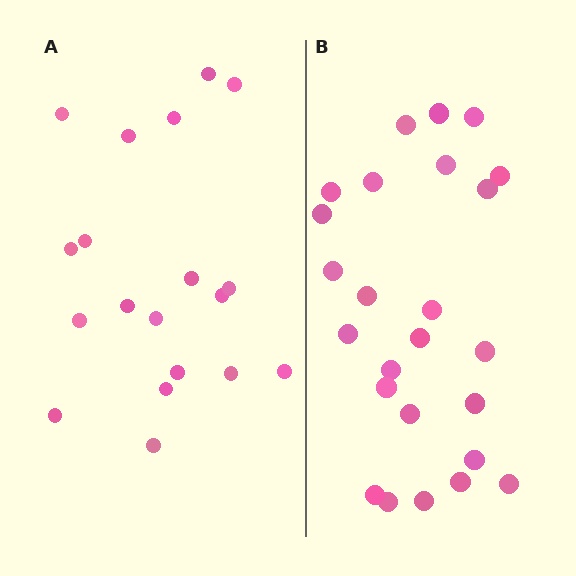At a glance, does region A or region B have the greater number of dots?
Region B (the right region) has more dots.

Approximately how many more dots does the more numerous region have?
Region B has about 6 more dots than region A.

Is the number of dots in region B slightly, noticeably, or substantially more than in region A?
Region B has noticeably more, but not dramatically so. The ratio is roughly 1.3 to 1.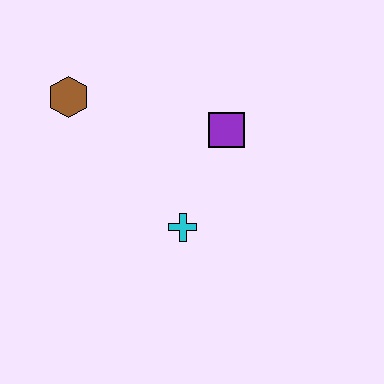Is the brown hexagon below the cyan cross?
No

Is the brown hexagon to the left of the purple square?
Yes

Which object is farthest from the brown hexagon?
The cyan cross is farthest from the brown hexagon.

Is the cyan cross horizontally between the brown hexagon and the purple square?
Yes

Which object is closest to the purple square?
The cyan cross is closest to the purple square.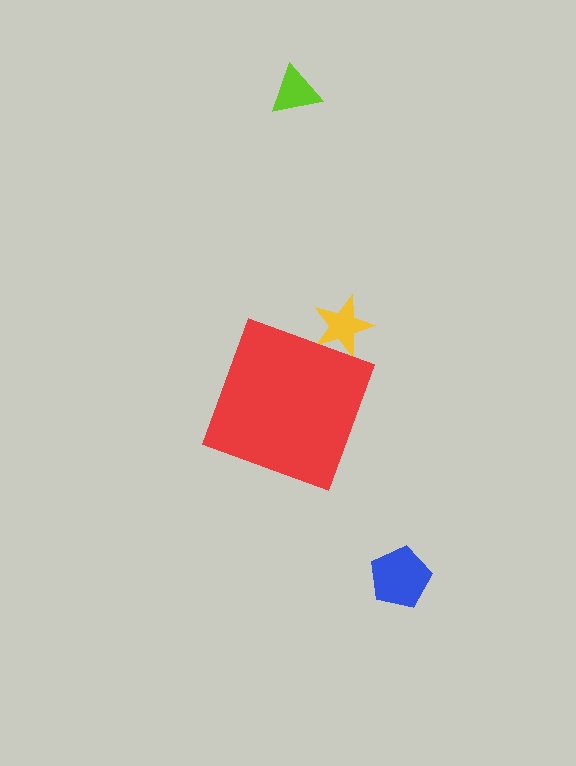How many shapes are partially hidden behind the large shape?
1 shape is partially hidden.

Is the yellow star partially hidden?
Yes, the yellow star is partially hidden behind the red diamond.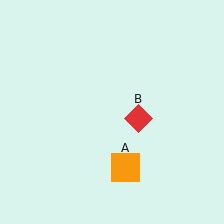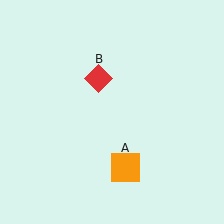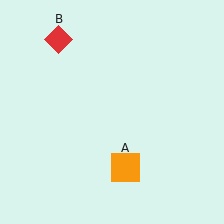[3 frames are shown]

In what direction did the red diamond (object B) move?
The red diamond (object B) moved up and to the left.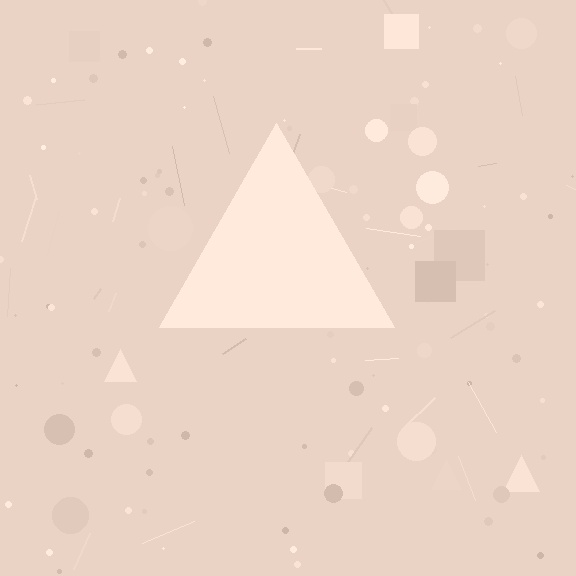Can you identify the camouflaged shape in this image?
The camouflaged shape is a triangle.